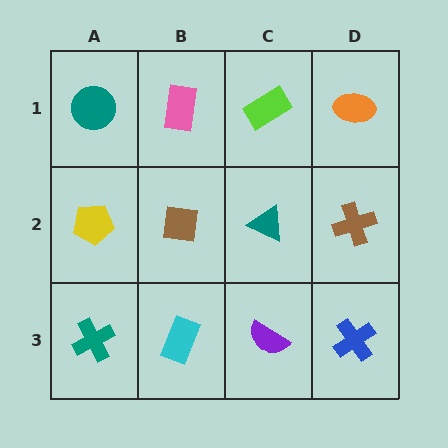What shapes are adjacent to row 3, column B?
A brown square (row 2, column B), a teal cross (row 3, column A), a purple semicircle (row 3, column C).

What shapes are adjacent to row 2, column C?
A lime rectangle (row 1, column C), a purple semicircle (row 3, column C), a brown square (row 2, column B), a brown cross (row 2, column D).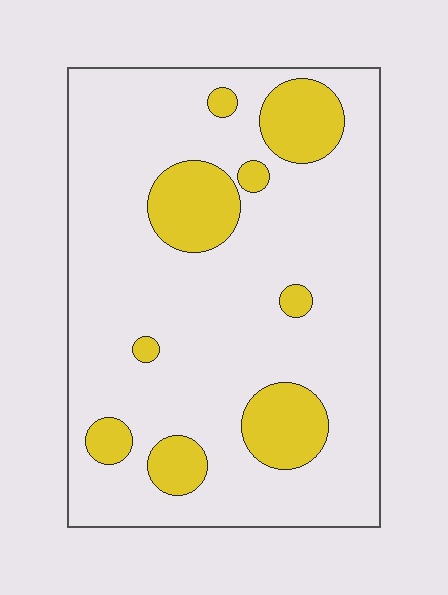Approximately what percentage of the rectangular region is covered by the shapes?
Approximately 20%.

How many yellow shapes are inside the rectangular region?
9.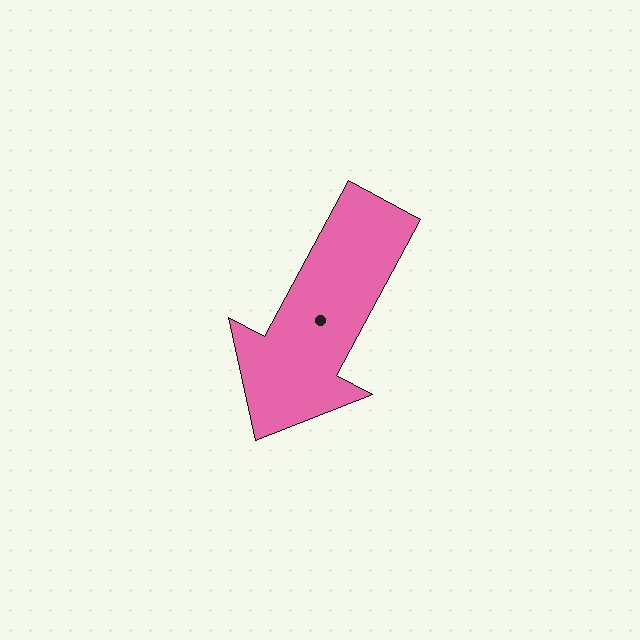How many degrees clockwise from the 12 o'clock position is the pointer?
Approximately 208 degrees.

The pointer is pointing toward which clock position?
Roughly 7 o'clock.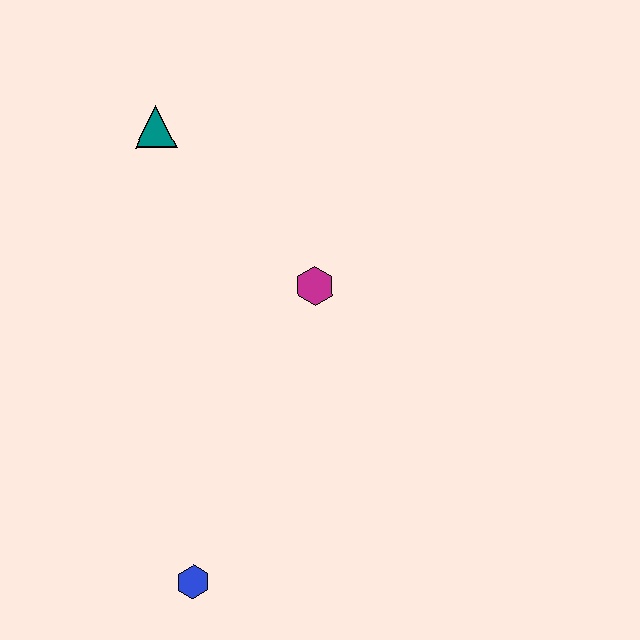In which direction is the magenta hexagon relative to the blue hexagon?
The magenta hexagon is above the blue hexagon.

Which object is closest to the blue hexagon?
The magenta hexagon is closest to the blue hexagon.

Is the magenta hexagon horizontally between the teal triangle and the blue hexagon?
No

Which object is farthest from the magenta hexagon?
The blue hexagon is farthest from the magenta hexagon.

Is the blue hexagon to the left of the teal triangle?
No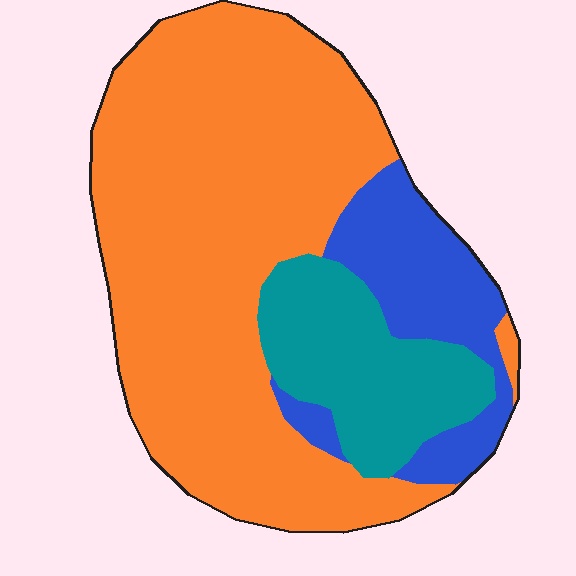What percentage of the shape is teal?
Teal covers 18% of the shape.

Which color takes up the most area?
Orange, at roughly 65%.